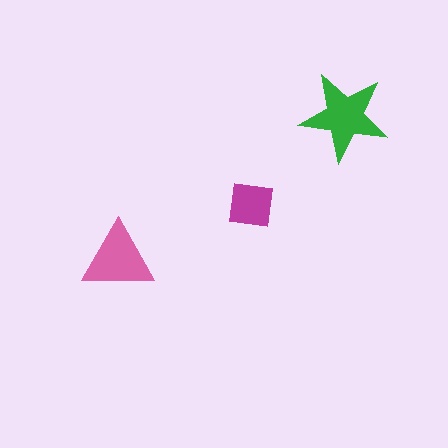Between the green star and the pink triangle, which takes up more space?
The green star.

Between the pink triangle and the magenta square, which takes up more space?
The pink triangle.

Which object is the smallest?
The magenta square.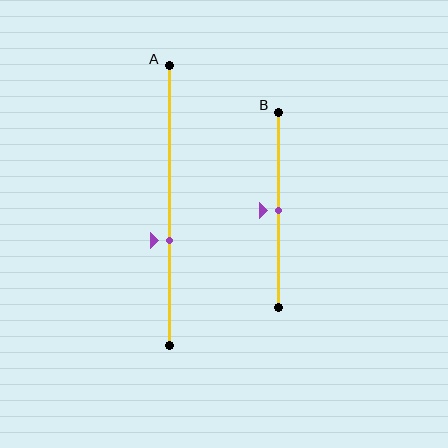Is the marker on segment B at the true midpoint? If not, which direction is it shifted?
Yes, the marker on segment B is at the true midpoint.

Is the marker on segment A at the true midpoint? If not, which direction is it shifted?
No, the marker on segment A is shifted downward by about 12% of the segment length.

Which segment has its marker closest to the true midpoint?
Segment B has its marker closest to the true midpoint.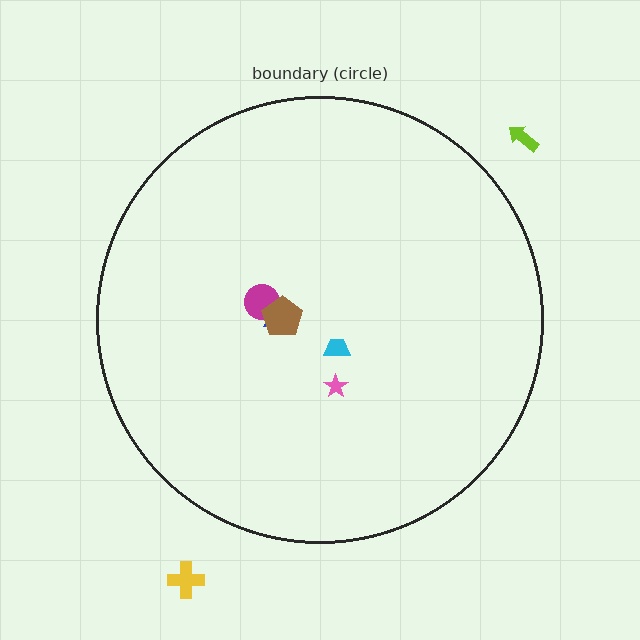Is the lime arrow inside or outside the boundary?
Outside.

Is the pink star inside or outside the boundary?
Inside.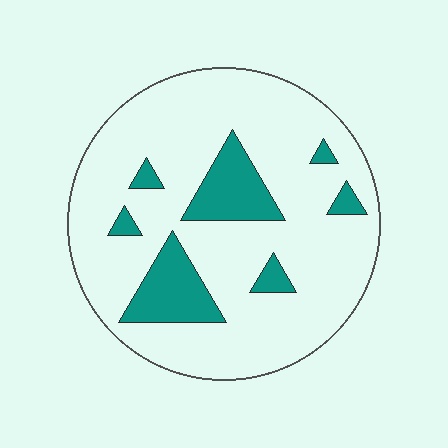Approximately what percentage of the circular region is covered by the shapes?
Approximately 15%.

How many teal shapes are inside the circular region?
7.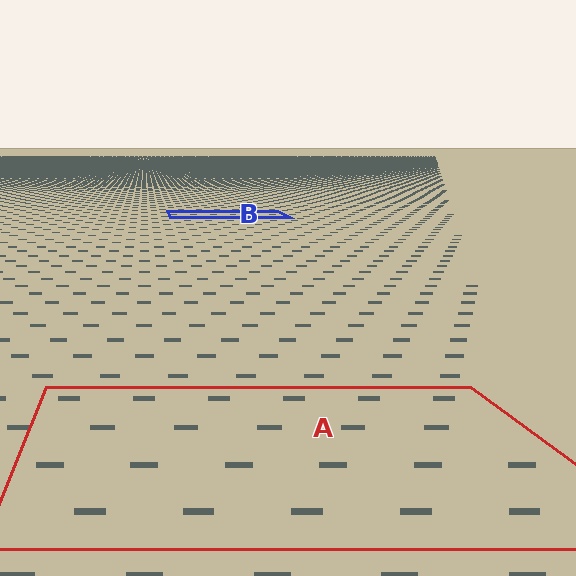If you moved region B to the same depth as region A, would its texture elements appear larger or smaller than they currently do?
They would appear larger. At a closer depth, the same texture elements are projected at a bigger on-screen size.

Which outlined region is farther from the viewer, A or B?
Region B is farther from the viewer — the texture elements inside it appear smaller and more densely packed.